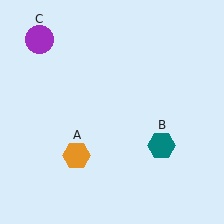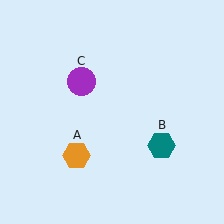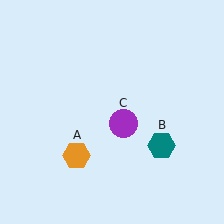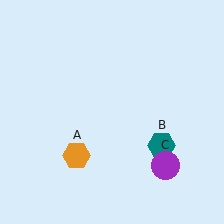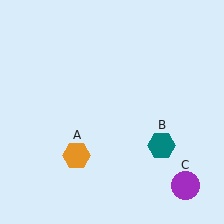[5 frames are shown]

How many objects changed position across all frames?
1 object changed position: purple circle (object C).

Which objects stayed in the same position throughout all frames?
Orange hexagon (object A) and teal hexagon (object B) remained stationary.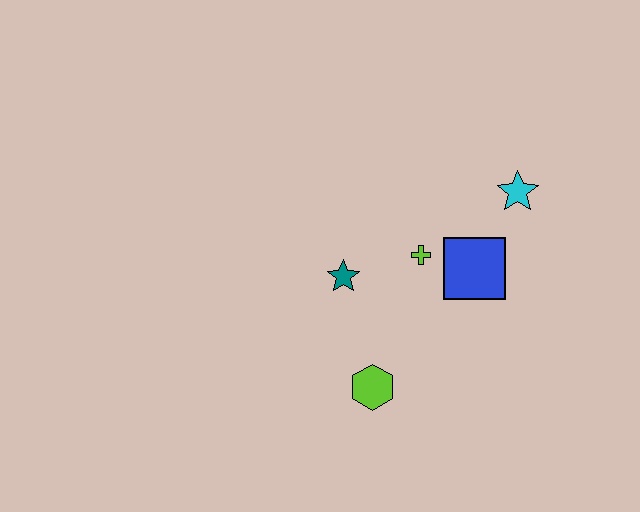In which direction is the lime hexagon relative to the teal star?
The lime hexagon is below the teal star.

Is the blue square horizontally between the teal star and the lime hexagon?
No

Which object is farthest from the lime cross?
The lime hexagon is farthest from the lime cross.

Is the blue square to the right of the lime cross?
Yes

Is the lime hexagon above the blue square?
No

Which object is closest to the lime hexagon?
The teal star is closest to the lime hexagon.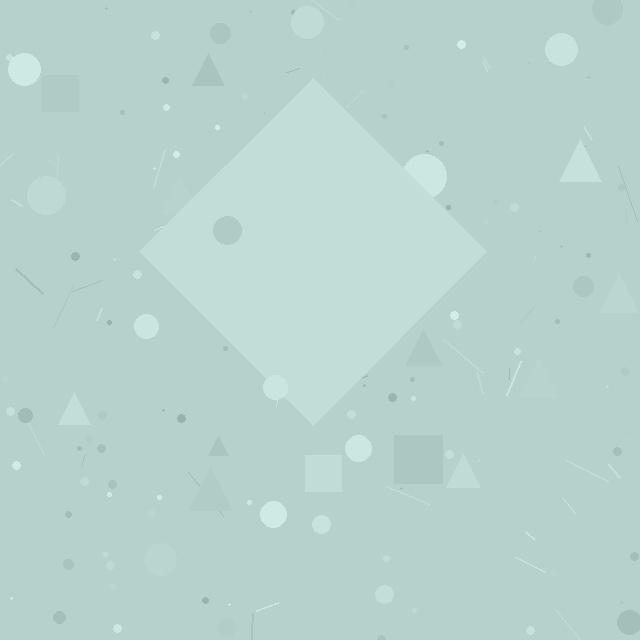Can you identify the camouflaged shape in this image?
The camouflaged shape is a diamond.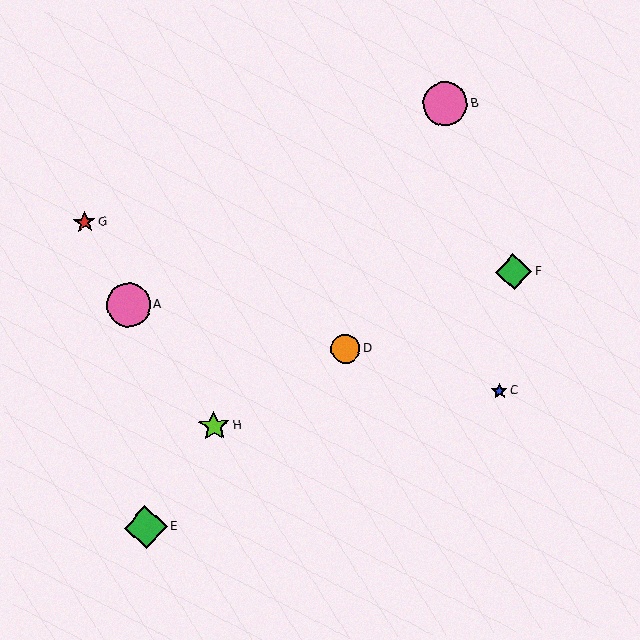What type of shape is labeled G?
Shape G is a red star.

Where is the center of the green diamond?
The center of the green diamond is at (514, 272).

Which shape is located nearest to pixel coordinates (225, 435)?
The lime star (labeled H) at (214, 426) is nearest to that location.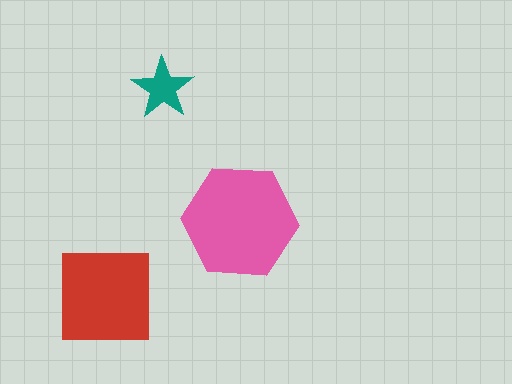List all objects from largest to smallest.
The pink hexagon, the red square, the teal star.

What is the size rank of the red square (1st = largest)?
2nd.